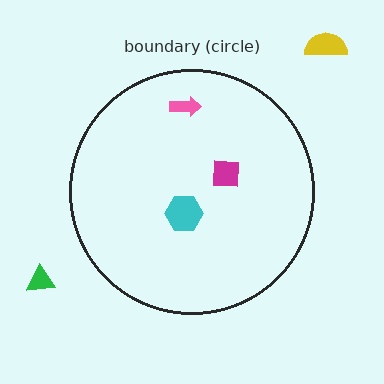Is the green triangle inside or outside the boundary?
Outside.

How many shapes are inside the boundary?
3 inside, 2 outside.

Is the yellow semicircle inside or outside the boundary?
Outside.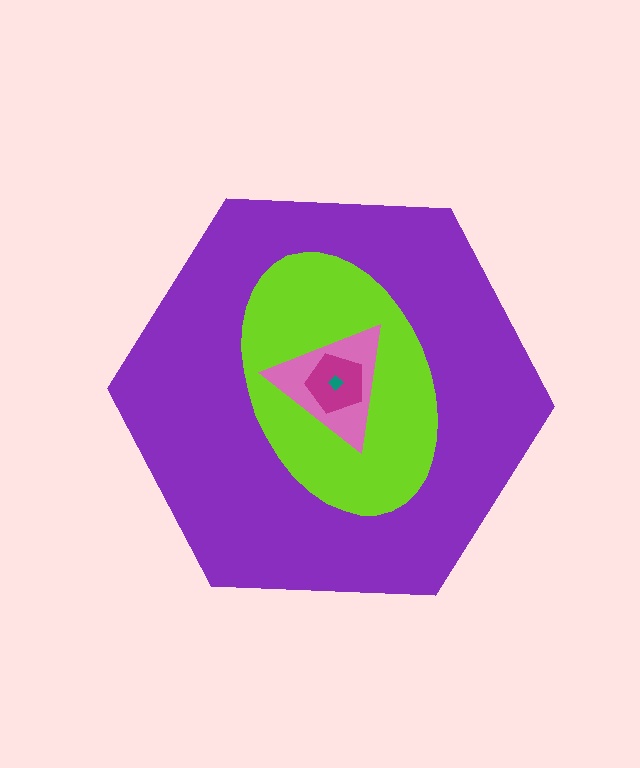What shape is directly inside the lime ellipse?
The pink triangle.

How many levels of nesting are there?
5.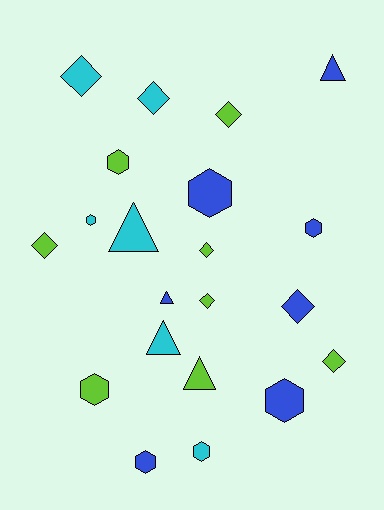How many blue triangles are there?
There are 2 blue triangles.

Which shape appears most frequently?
Hexagon, with 8 objects.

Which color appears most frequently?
Lime, with 8 objects.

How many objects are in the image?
There are 21 objects.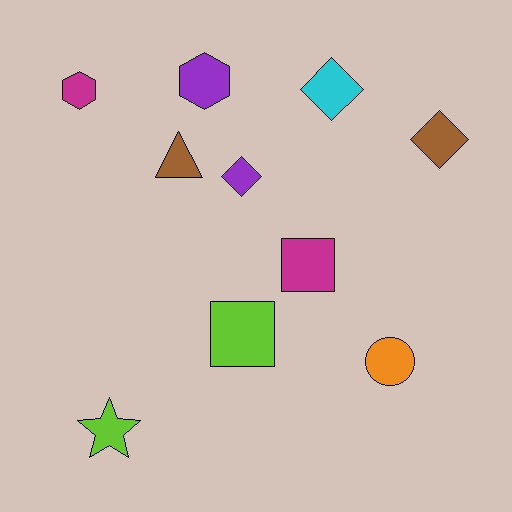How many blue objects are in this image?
There are no blue objects.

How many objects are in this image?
There are 10 objects.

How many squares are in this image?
There are 2 squares.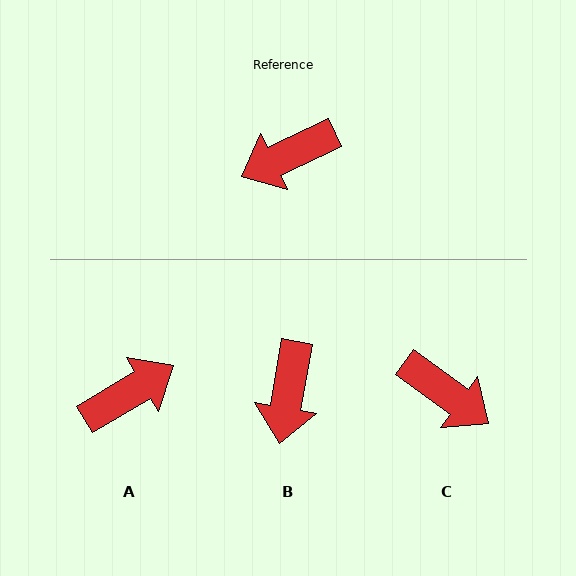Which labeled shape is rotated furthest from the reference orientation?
A, about 174 degrees away.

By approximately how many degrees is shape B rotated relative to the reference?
Approximately 55 degrees counter-clockwise.